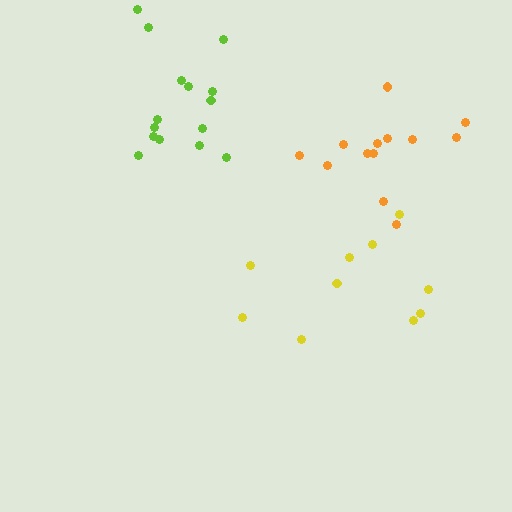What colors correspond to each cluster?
The clusters are colored: orange, yellow, lime.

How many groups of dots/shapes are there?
There are 3 groups.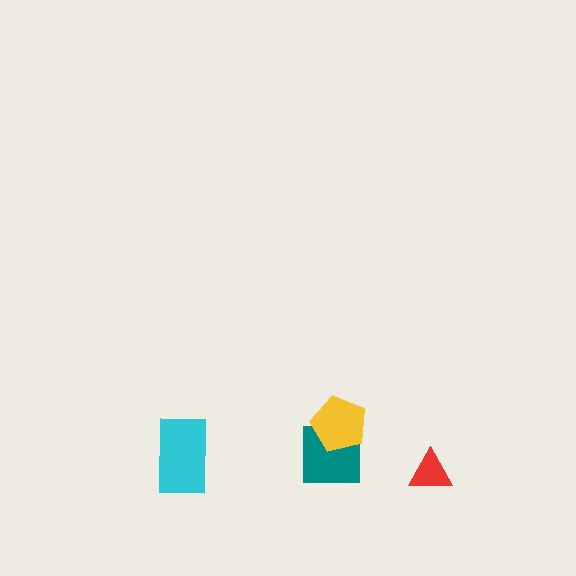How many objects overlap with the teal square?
1 object overlaps with the teal square.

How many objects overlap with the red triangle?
0 objects overlap with the red triangle.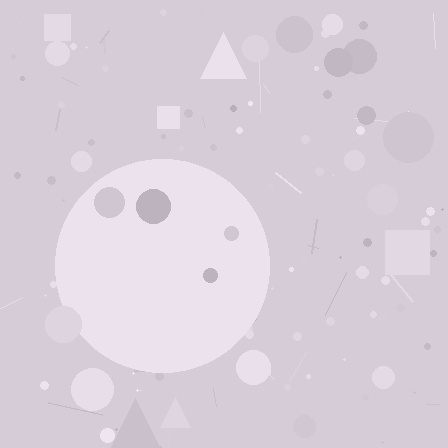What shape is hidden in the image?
A circle is hidden in the image.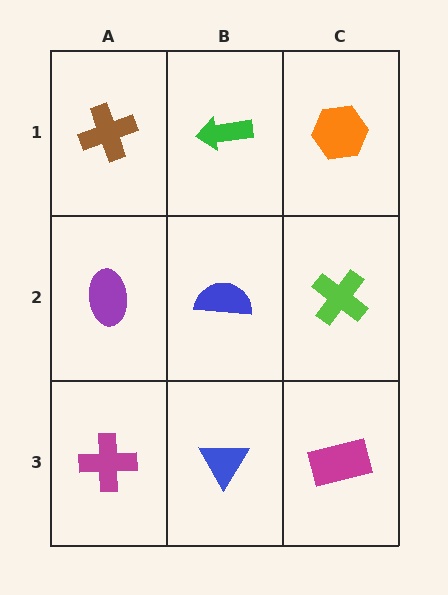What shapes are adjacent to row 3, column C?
A lime cross (row 2, column C), a blue triangle (row 3, column B).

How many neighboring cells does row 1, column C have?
2.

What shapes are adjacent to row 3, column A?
A purple ellipse (row 2, column A), a blue triangle (row 3, column B).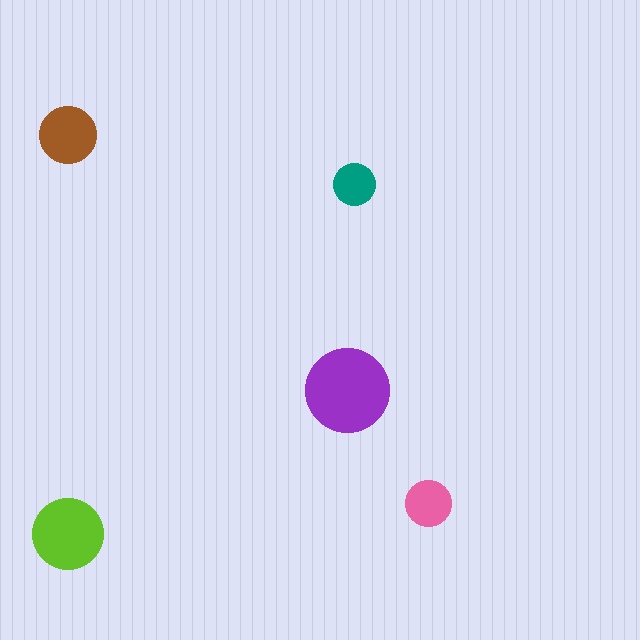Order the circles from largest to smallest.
the purple one, the lime one, the brown one, the pink one, the teal one.